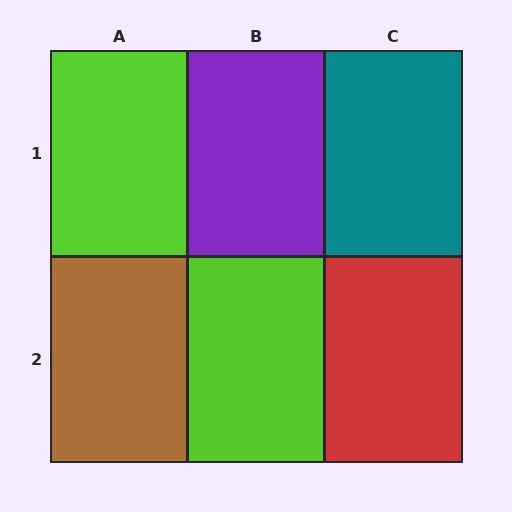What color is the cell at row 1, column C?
Teal.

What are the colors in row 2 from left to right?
Brown, lime, red.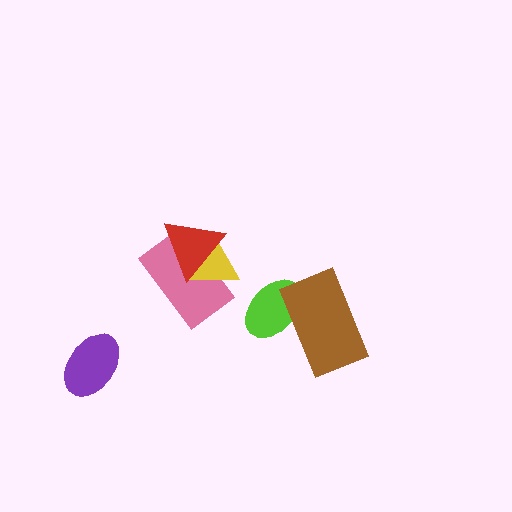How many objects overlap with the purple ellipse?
0 objects overlap with the purple ellipse.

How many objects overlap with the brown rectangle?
1 object overlaps with the brown rectangle.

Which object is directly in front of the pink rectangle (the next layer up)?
The yellow triangle is directly in front of the pink rectangle.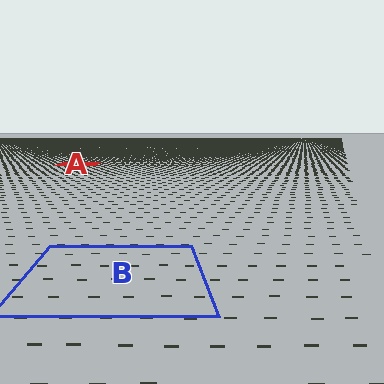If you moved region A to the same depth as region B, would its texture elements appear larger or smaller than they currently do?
They would appear larger. At a closer depth, the same texture elements are projected at a bigger on-screen size.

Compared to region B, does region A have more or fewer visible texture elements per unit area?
Region A has more texture elements per unit area — they are packed more densely because it is farther away.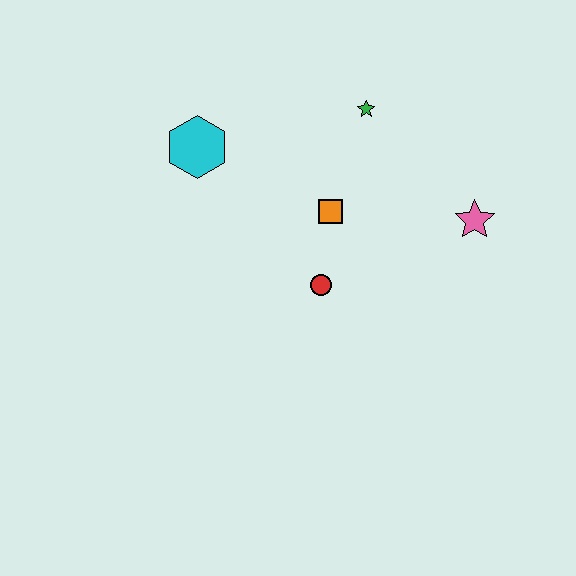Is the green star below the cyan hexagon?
No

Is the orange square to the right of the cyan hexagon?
Yes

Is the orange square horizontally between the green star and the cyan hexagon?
Yes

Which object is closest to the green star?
The orange square is closest to the green star.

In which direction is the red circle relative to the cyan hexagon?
The red circle is below the cyan hexagon.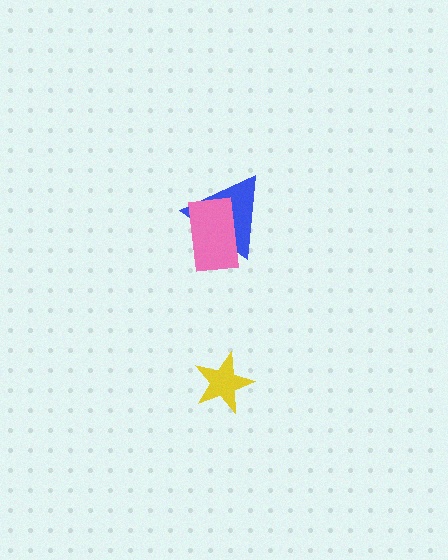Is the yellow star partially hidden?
No, no other shape covers it.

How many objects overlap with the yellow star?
0 objects overlap with the yellow star.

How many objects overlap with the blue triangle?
1 object overlaps with the blue triangle.